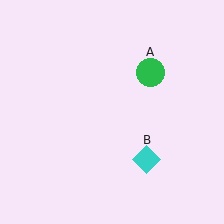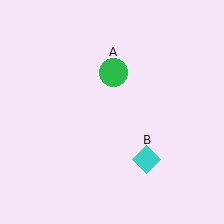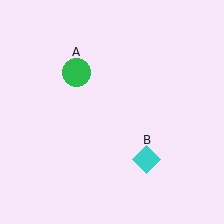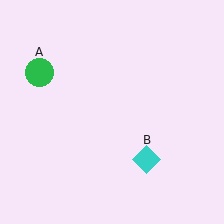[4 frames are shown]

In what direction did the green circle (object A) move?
The green circle (object A) moved left.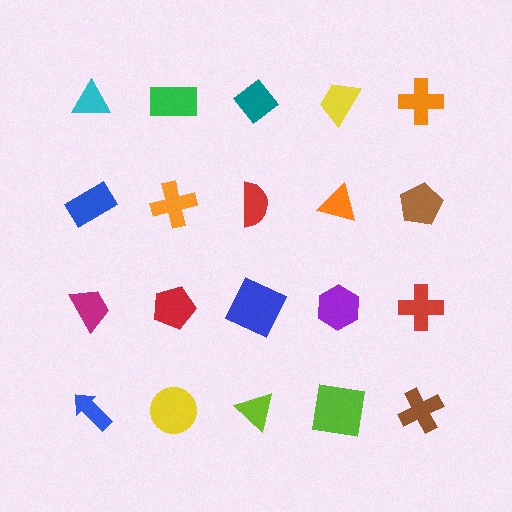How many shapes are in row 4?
5 shapes.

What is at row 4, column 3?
A lime triangle.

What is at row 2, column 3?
A red semicircle.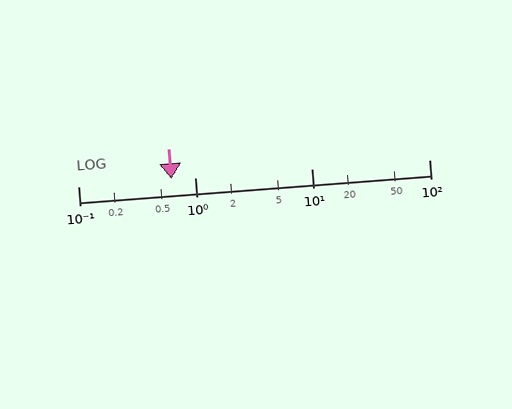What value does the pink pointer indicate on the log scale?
The pointer indicates approximately 0.63.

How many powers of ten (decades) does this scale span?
The scale spans 3 decades, from 0.1 to 100.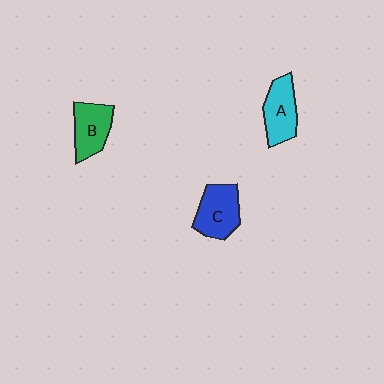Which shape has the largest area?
Shape C (blue).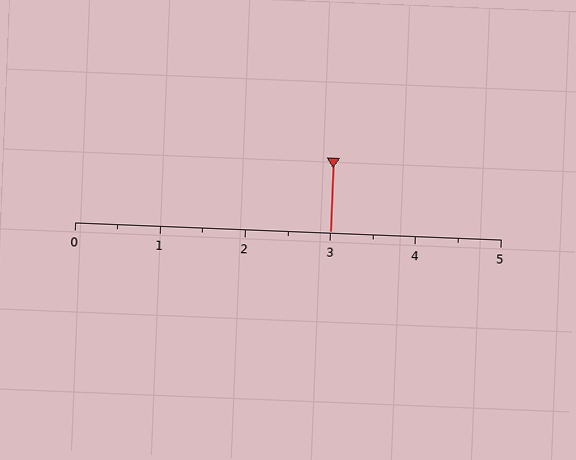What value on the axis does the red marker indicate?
The marker indicates approximately 3.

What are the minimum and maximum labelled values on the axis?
The axis runs from 0 to 5.